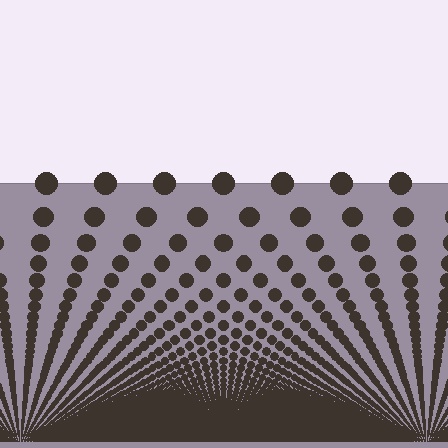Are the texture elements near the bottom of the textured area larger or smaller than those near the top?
Smaller. The gradient is inverted — elements near the bottom are smaller and denser.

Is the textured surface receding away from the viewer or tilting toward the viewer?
The surface appears to tilt toward the viewer. Texture elements get larger and sparser toward the top.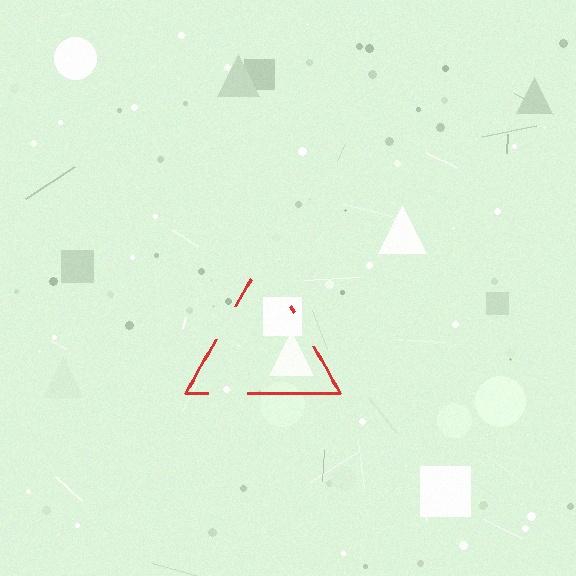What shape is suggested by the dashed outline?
The dashed outline suggests a triangle.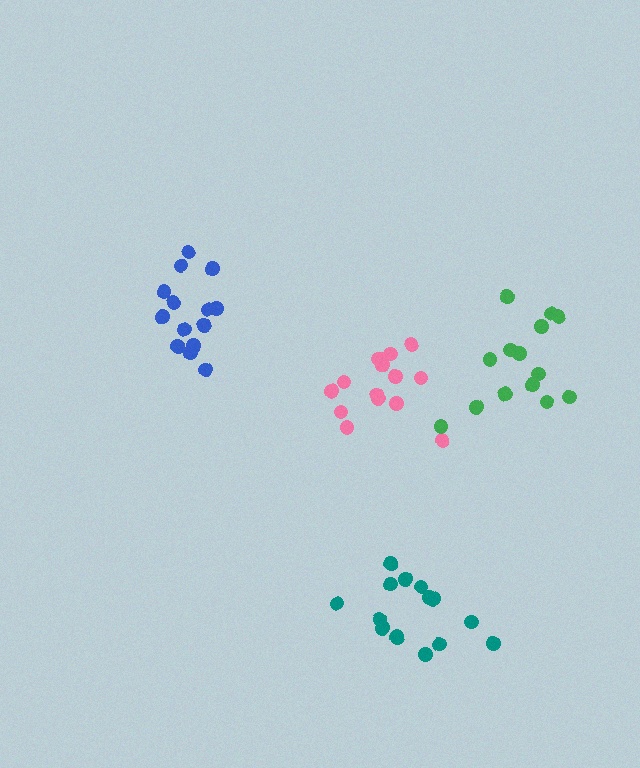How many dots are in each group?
Group 1: 14 dots, Group 2: 14 dots, Group 3: 14 dots, Group 4: 15 dots (57 total).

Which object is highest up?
The blue cluster is topmost.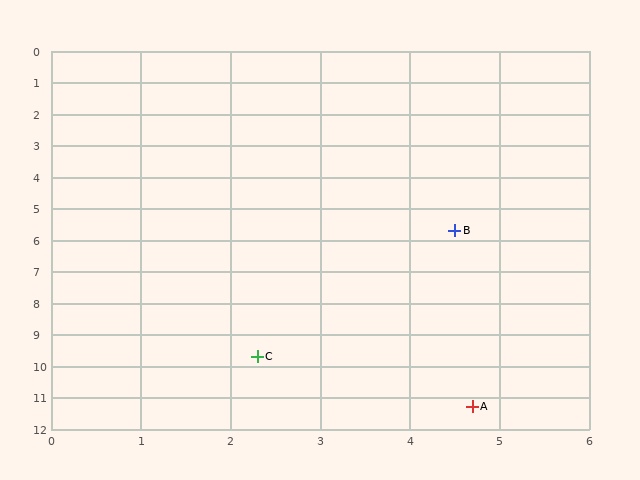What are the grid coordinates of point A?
Point A is at approximately (4.7, 11.3).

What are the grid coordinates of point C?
Point C is at approximately (2.3, 9.7).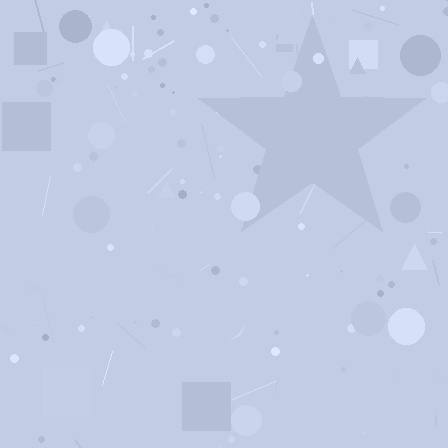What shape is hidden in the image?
A star is hidden in the image.